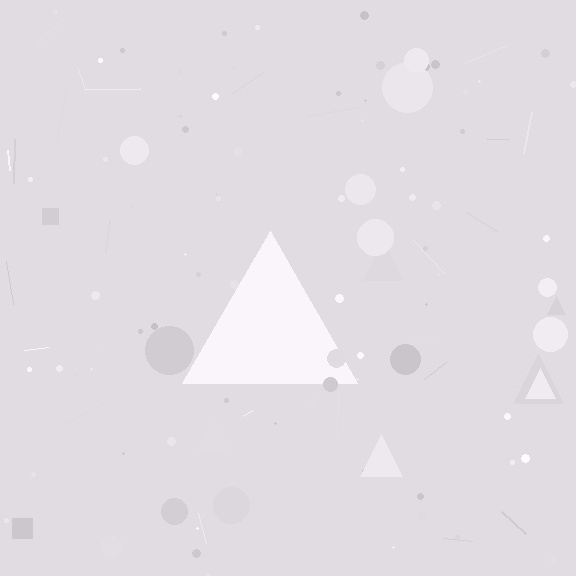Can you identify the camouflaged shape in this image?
The camouflaged shape is a triangle.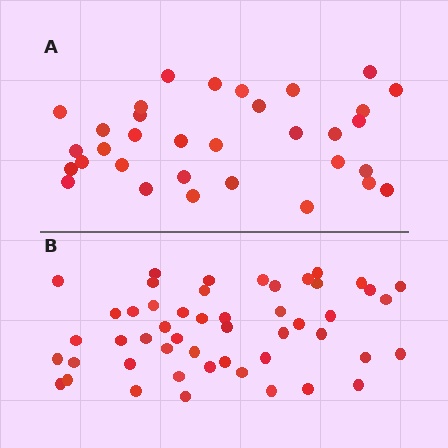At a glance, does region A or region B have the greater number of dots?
Region B (the bottom region) has more dots.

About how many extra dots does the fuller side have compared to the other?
Region B has approximately 15 more dots than region A.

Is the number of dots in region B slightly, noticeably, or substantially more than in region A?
Region B has substantially more. The ratio is roughly 1.5 to 1.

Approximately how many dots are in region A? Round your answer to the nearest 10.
About 30 dots. (The exact count is 33, which rounds to 30.)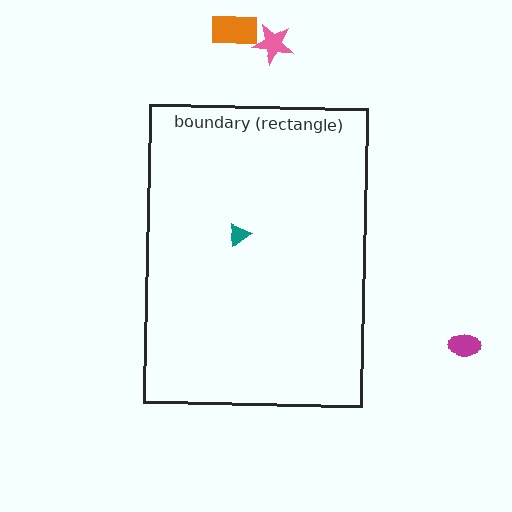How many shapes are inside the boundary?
1 inside, 3 outside.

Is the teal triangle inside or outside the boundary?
Inside.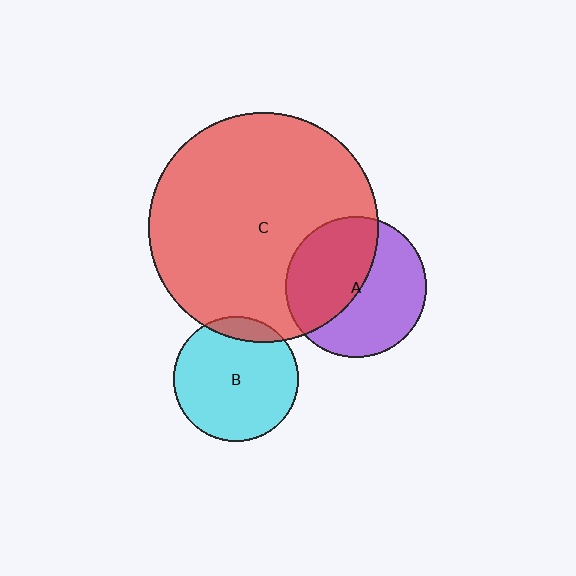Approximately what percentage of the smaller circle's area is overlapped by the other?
Approximately 45%.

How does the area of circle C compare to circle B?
Approximately 3.4 times.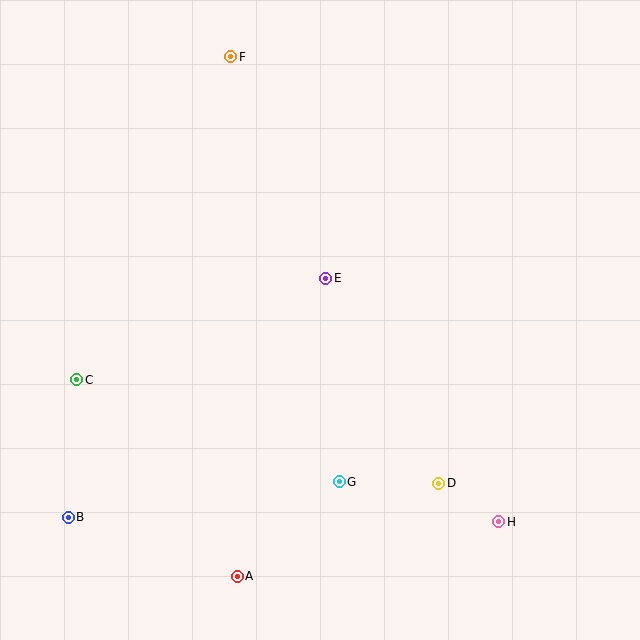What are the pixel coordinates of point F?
Point F is at (231, 57).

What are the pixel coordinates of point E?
Point E is at (326, 278).